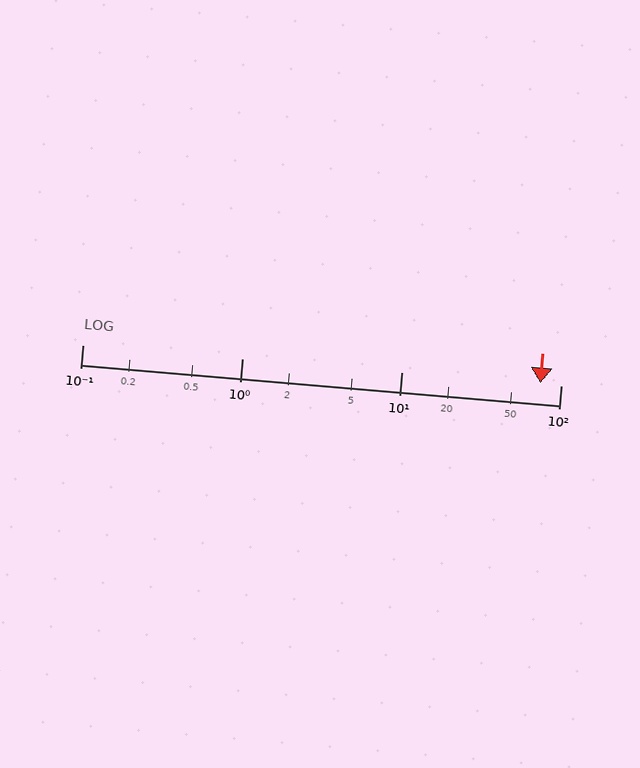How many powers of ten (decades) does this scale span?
The scale spans 3 decades, from 0.1 to 100.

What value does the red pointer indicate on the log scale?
The pointer indicates approximately 74.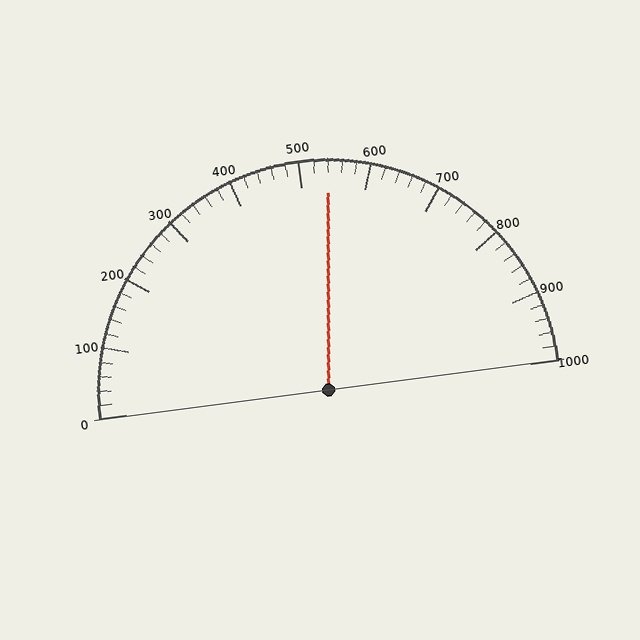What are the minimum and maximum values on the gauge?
The gauge ranges from 0 to 1000.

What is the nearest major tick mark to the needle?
The nearest major tick mark is 500.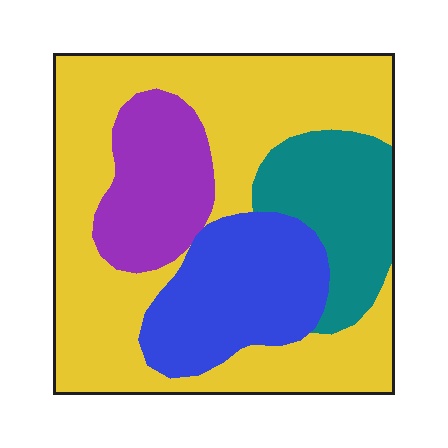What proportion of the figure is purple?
Purple covers around 15% of the figure.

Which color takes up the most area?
Yellow, at roughly 50%.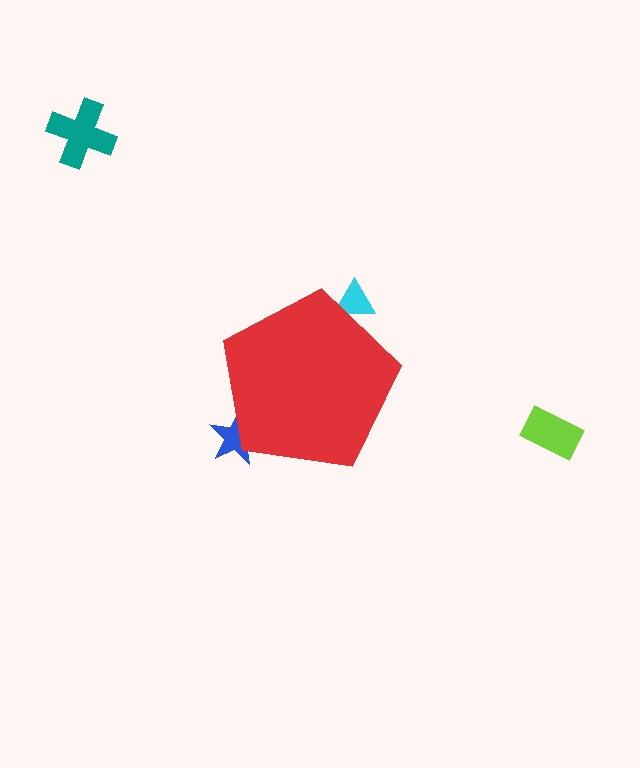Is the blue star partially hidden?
Yes, the blue star is partially hidden behind the red pentagon.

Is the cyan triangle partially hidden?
Yes, the cyan triangle is partially hidden behind the red pentagon.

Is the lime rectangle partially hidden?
No, the lime rectangle is fully visible.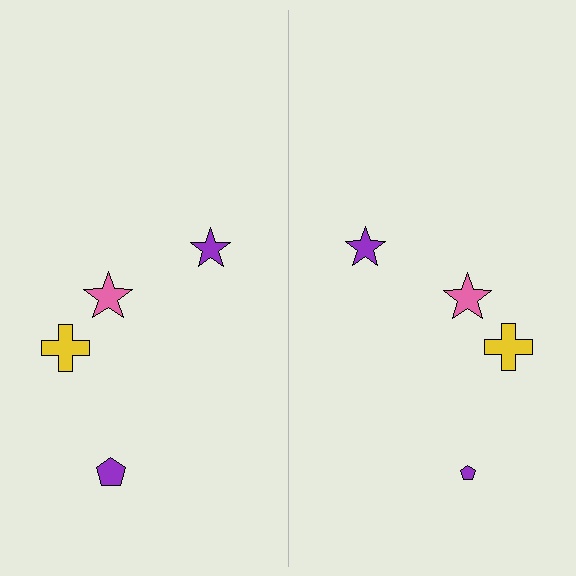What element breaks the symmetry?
The purple pentagon on the right side has a different size than its mirror counterpart.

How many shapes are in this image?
There are 8 shapes in this image.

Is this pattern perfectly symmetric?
No, the pattern is not perfectly symmetric. The purple pentagon on the right side has a different size than its mirror counterpart.